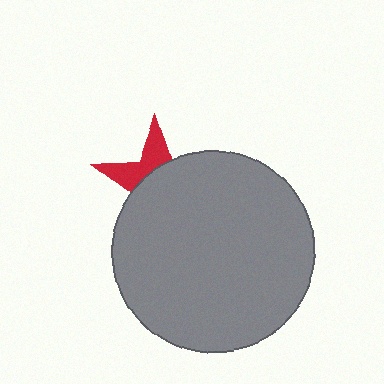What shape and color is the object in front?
The object in front is a gray circle.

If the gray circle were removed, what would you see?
You would see the complete red star.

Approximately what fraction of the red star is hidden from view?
Roughly 67% of the red star is hidden behind the gray circle.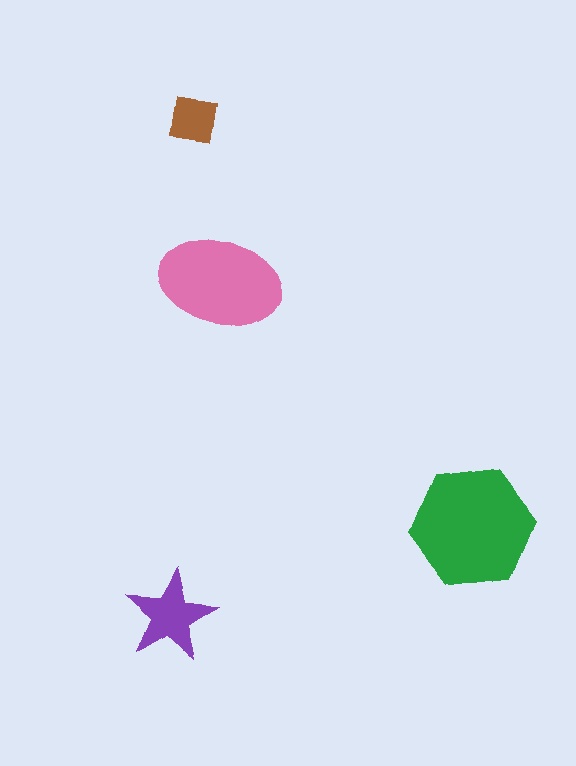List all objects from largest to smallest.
The green hexagon, the pink ellipse, the purple star, the brown square.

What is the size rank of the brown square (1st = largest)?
4th.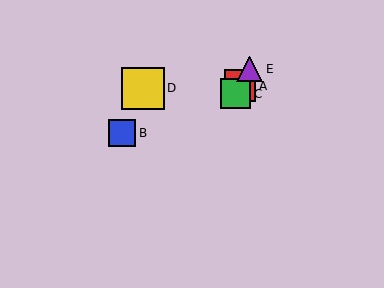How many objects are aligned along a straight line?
3 objects (A, C, E) are aligned along a straight line.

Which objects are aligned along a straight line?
Objects A, C, E are aligned along a straight line.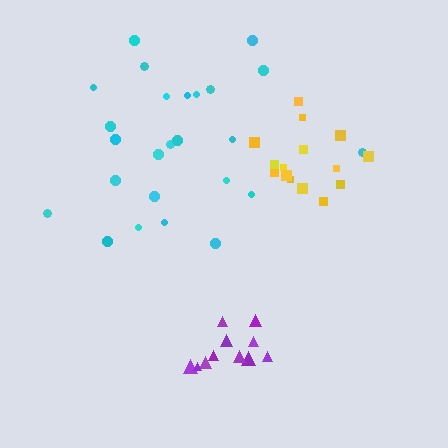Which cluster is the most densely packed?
Yellow.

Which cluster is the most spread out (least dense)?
Cyan.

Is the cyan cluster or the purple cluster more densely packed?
Purple.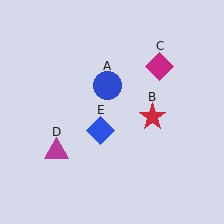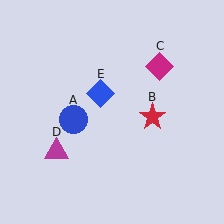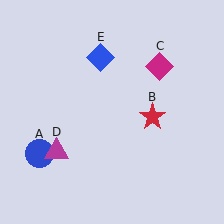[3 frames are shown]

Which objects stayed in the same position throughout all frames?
Red star (object B) and magenta diamond (object C) and magenta triangle (object D) remained stationary.